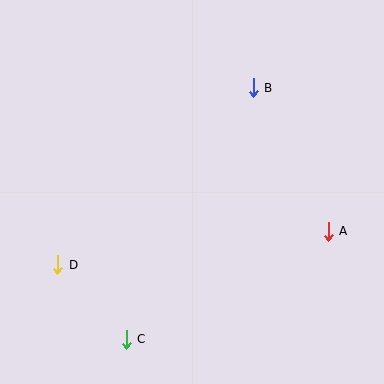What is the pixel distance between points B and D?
The distance between B and D is 264 pixels.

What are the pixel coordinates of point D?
Point D is at (58, 265).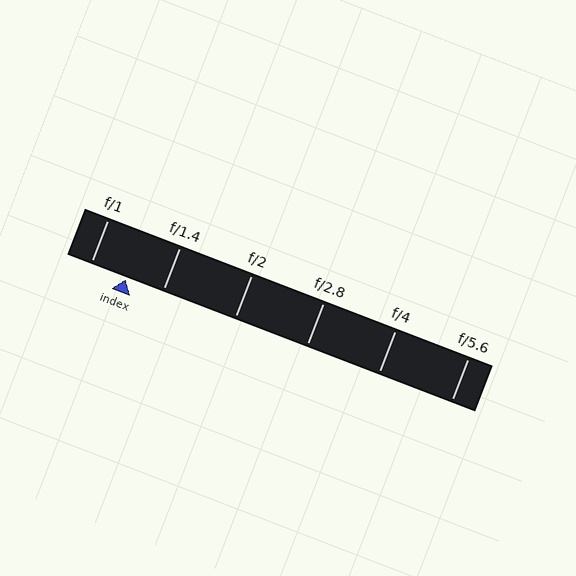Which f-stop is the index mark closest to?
The index mark is closest to f/1.4.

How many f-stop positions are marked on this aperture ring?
There are 6 f-stop positions marked.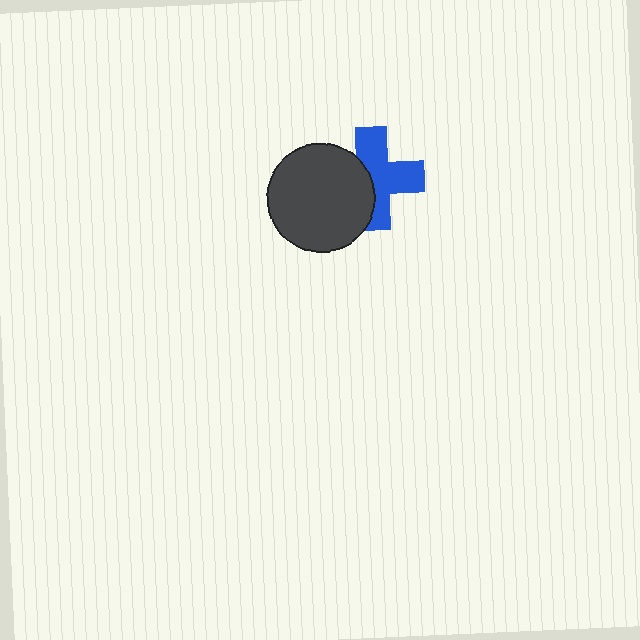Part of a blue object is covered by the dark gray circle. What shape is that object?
It is a cross.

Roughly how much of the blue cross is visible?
About half of it is visible (roughly 62%).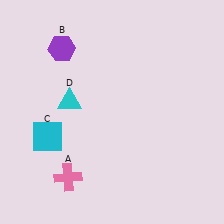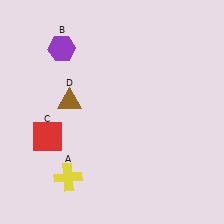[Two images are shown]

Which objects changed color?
A changed from pink to yellow. C changed from cyan to red. D changed from cyan to brown.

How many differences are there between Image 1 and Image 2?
There are 3 differences between the two images.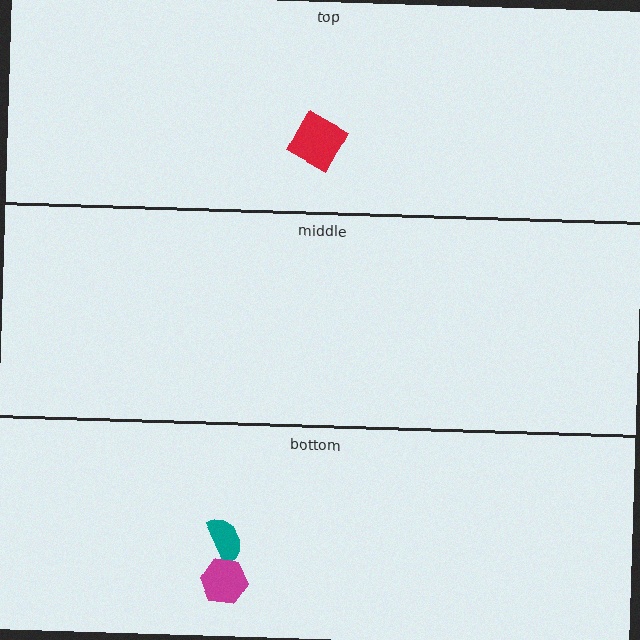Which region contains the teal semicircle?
The bottom region.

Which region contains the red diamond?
The top region.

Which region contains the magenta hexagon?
The bottom region.